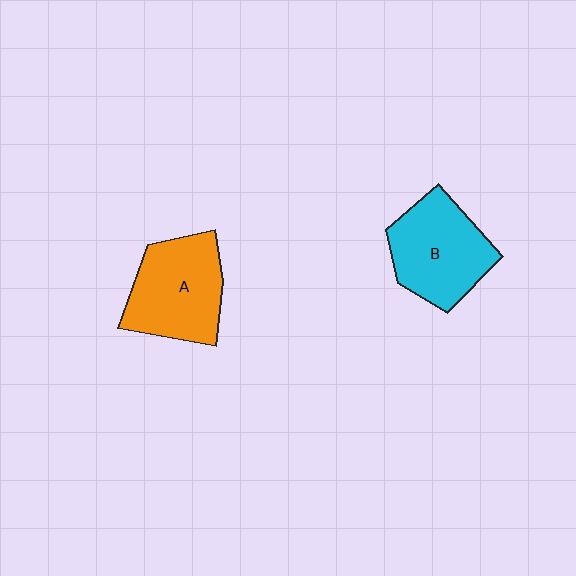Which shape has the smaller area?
Shape B (cyan).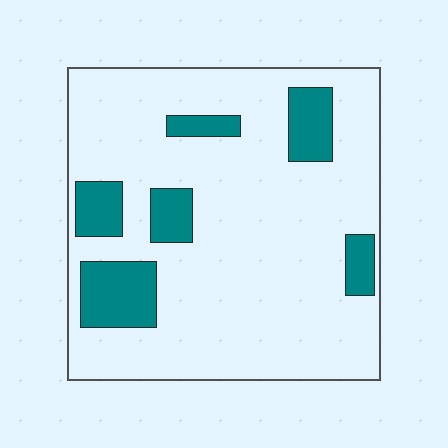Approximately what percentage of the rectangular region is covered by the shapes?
Approximately 15%.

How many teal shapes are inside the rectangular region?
6.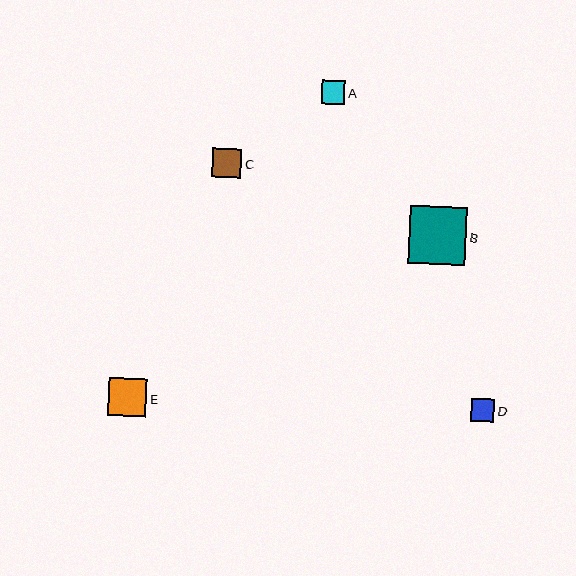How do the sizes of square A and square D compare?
Square A and square D are approximately the same size.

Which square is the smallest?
Square D is the smallest with a size of approximately 23 pixels.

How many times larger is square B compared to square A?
Square B is approximately 2.4 times the size of square A.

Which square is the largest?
Square B is the largest with a size of approximately 57 pixels.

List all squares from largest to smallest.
From largest to smallest: B, E, C, A, D.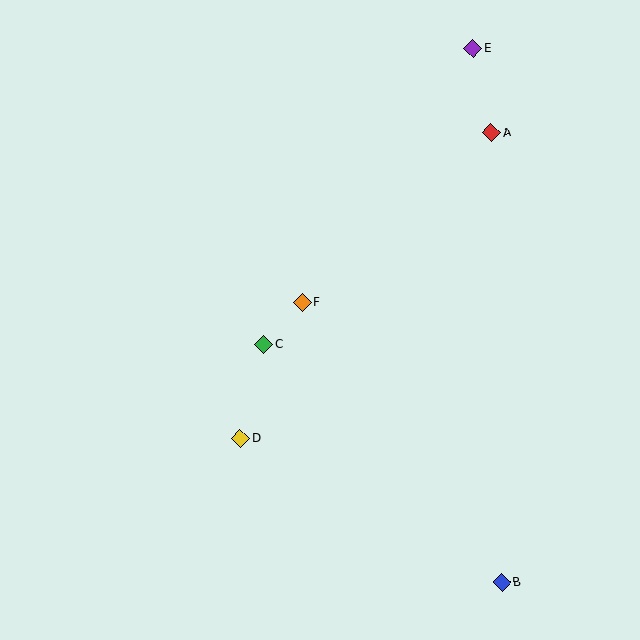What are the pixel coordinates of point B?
Point B is at (502, 582).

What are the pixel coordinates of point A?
Point A is at (491, 133).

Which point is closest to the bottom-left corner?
Point D is closest to the bottom-left corner.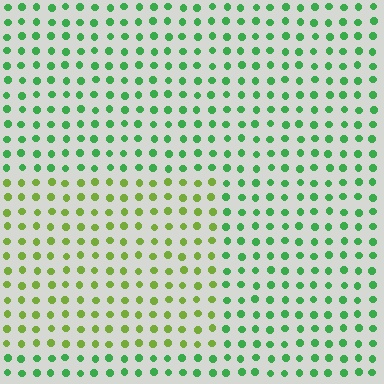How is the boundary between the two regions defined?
The boundary is defined purely by a slight shift in hue (about 41 degrees). Spacing, size, and orientation are identical on both sides.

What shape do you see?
I see a rectangle.